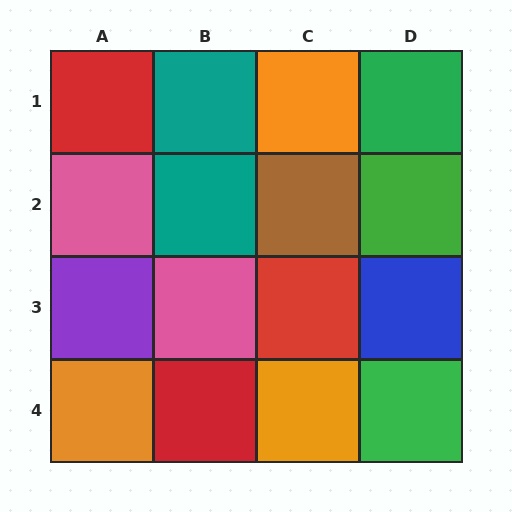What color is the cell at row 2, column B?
Teal.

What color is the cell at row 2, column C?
Brown.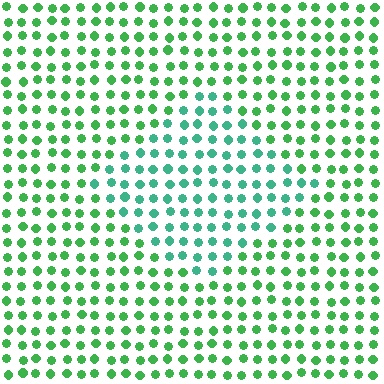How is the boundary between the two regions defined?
The boundary is defined purely by a slight shift in hue (about 32 degrees). Spacing, size, and orientation are identical on both sides.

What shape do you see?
I see a diamond.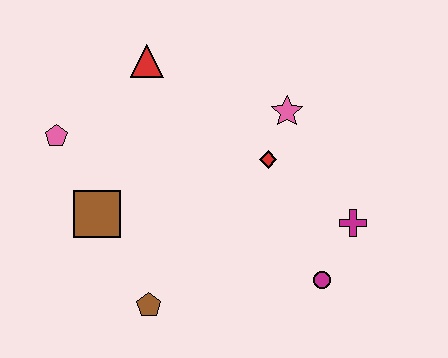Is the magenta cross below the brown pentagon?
No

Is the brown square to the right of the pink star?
No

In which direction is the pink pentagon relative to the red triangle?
The pink pentagon is to the left of the red triangle.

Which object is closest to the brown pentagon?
The brown square is closest to the brown pentagon.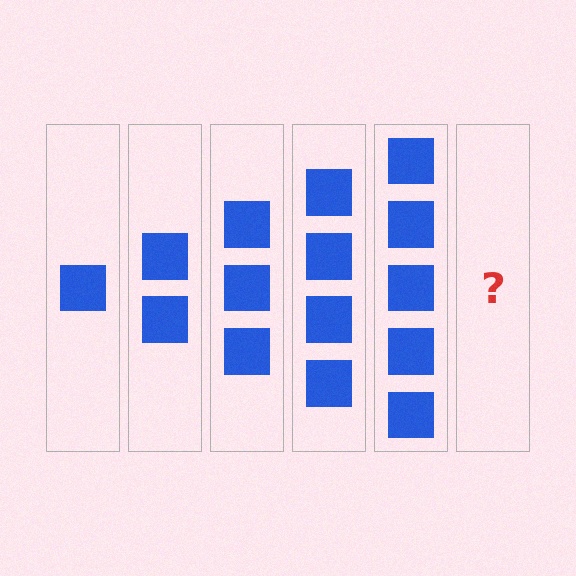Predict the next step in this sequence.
The next step is 6 squares.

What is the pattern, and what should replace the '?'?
The pattern is that each step adds one more square. The '?' should be 6 squares.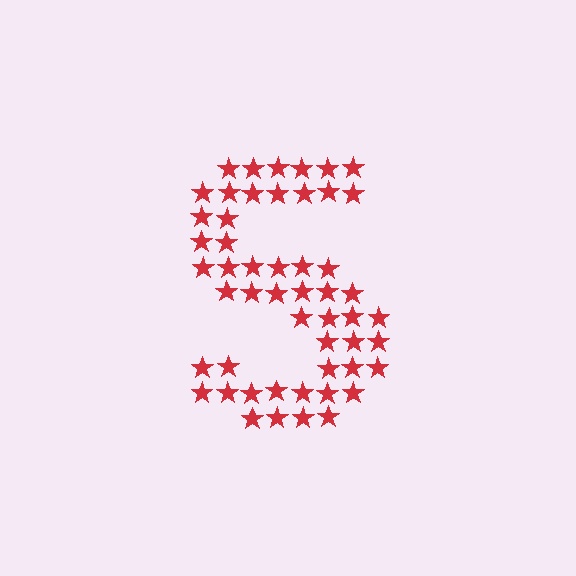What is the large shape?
The large shape is the letter S.